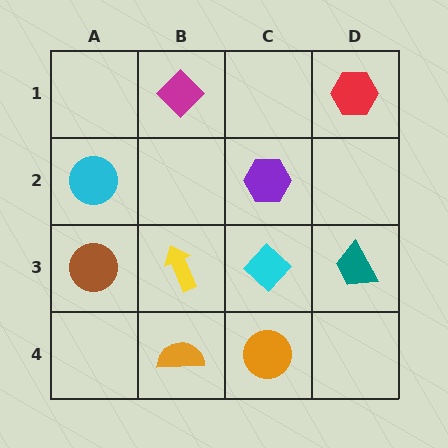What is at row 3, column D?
A teal trapezoid.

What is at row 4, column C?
An orange circle.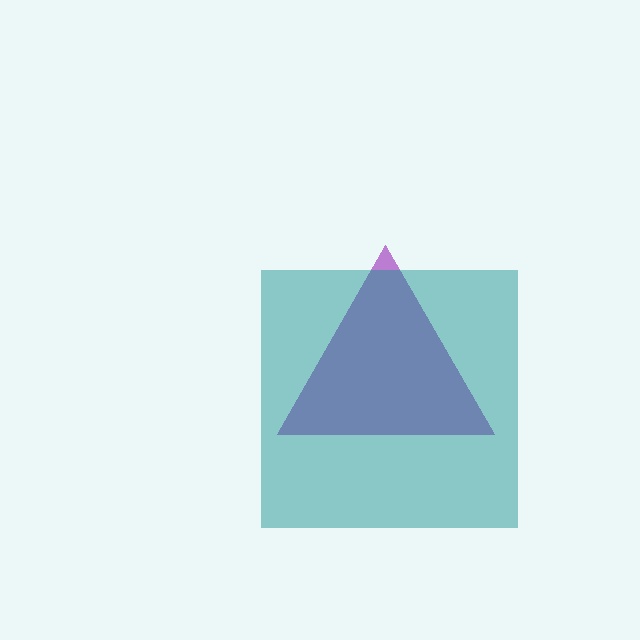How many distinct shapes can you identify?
There are 2 distinct shapes: a purple triangle, a teal square.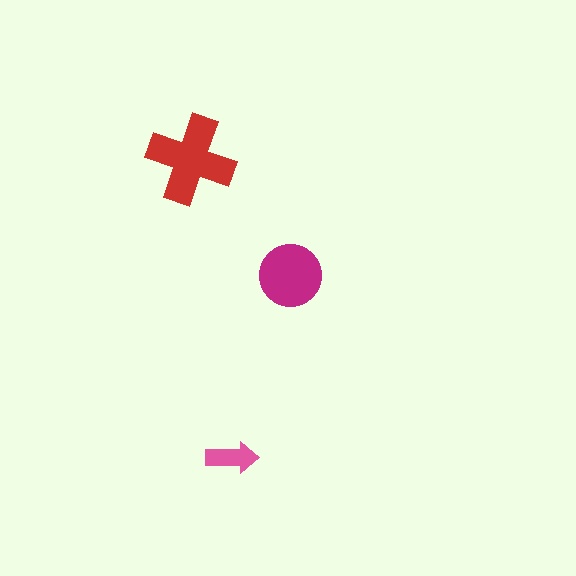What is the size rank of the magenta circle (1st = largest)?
2nd.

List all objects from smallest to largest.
The pink arrow, the magenta circle, the red cross.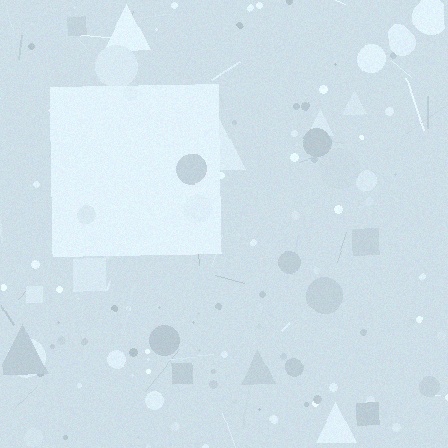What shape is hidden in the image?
A square is hidden in the image.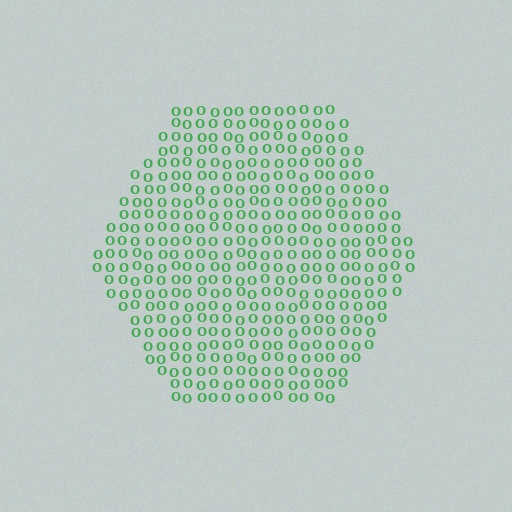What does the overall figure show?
The overall figure shows a hexagon.